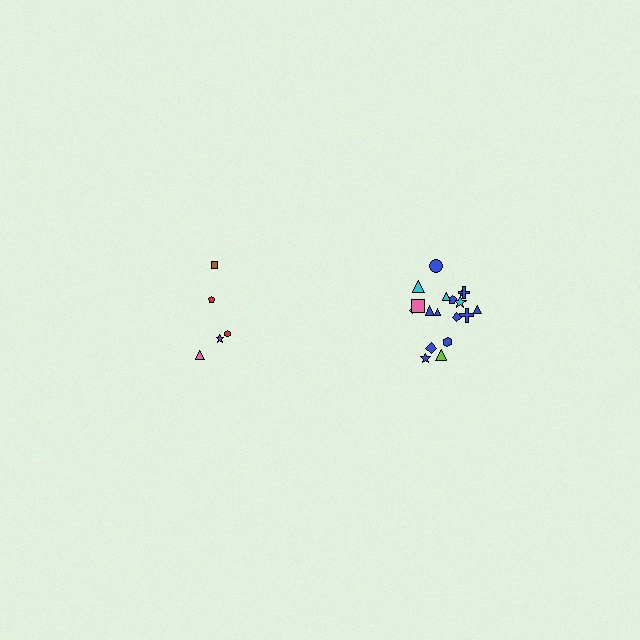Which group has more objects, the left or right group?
The right group.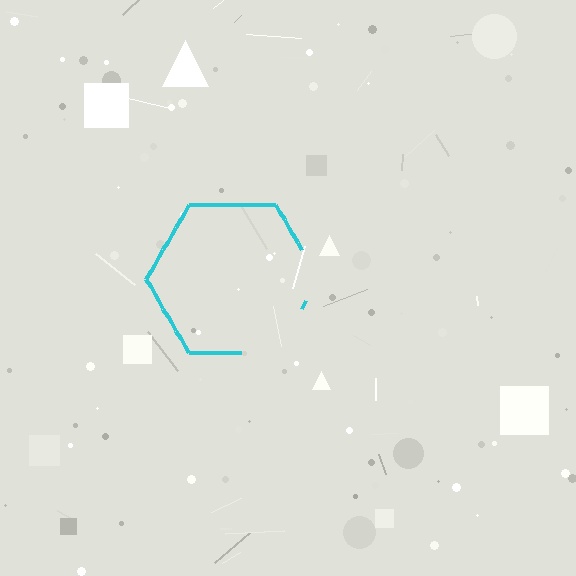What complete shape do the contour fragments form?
The contour fragments form a hexagon.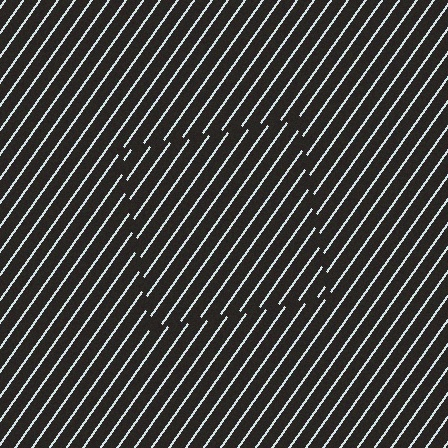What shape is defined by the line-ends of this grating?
An illusory square. The interior of the shape contains the same grating, shifted by half a period — the contour is defined by the phase discontinuity where line-ends from the inner and outer gratings abut.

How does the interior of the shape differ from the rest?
The interior of the shape contains the same grating, shifted by half a period — the contour is defined by the phase discontinuity where line-ends from the inner and outer gratings abut.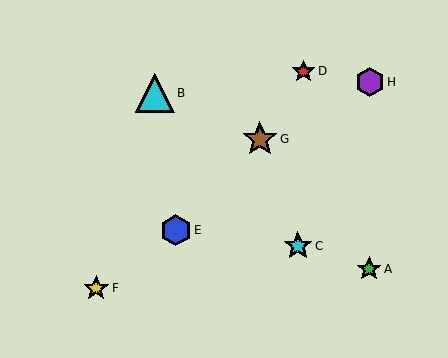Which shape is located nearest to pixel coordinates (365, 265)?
The green star (labeled A) at (369, 269) is nearest to that location.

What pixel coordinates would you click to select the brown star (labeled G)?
Click at (260, 139) to select the brown star G.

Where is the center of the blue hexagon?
The center of the blue hexagon is at (176, 230).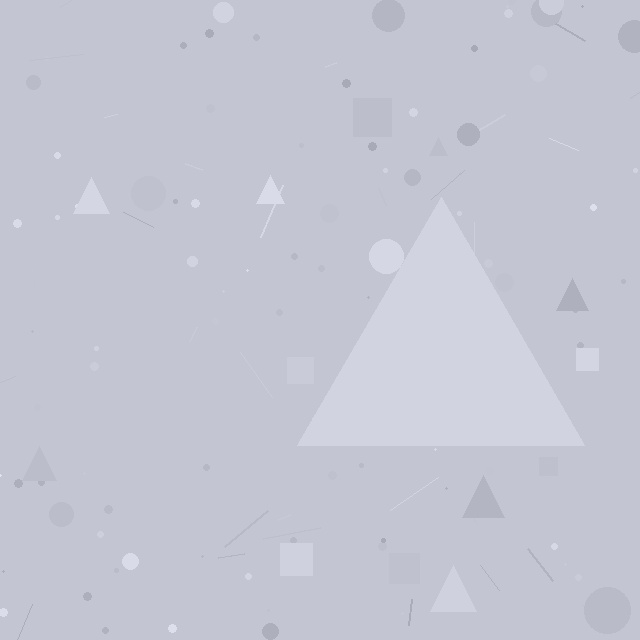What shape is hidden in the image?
A triangle is hidden in the image.